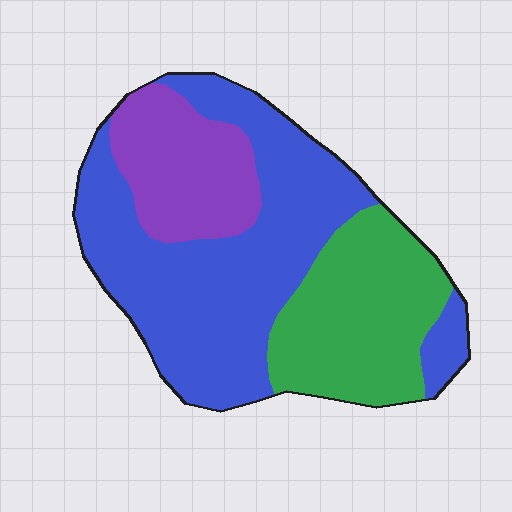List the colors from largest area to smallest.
From largest to smallest: blue, green, purple.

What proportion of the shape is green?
Green covers about 30% of the shape.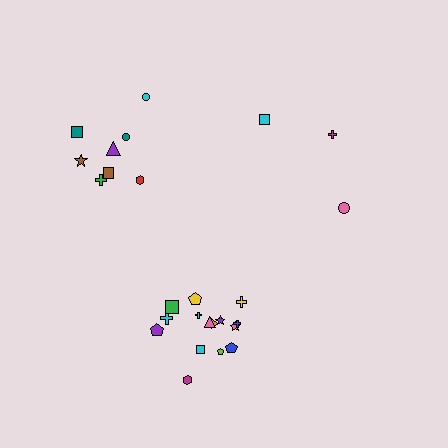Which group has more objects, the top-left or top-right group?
The top-left group.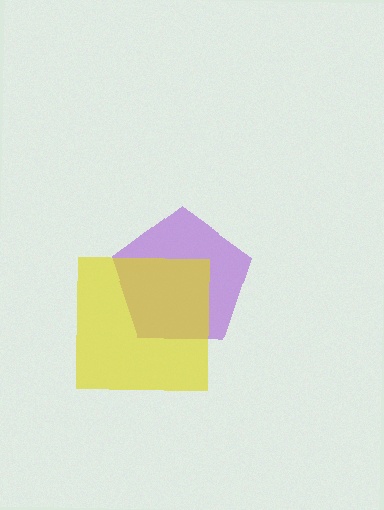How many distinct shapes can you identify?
There are 2 distinct shapes: a purple pentagon, a yellow square.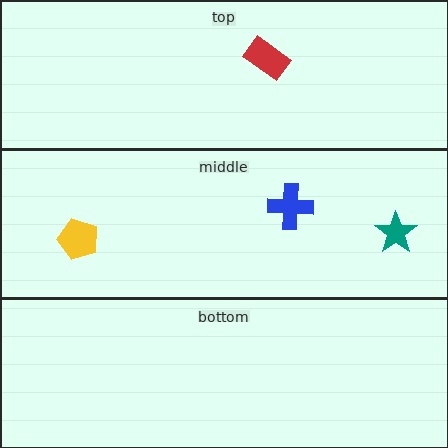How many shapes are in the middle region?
3.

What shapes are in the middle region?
The teal star, the blue cross, the yellow pentagon.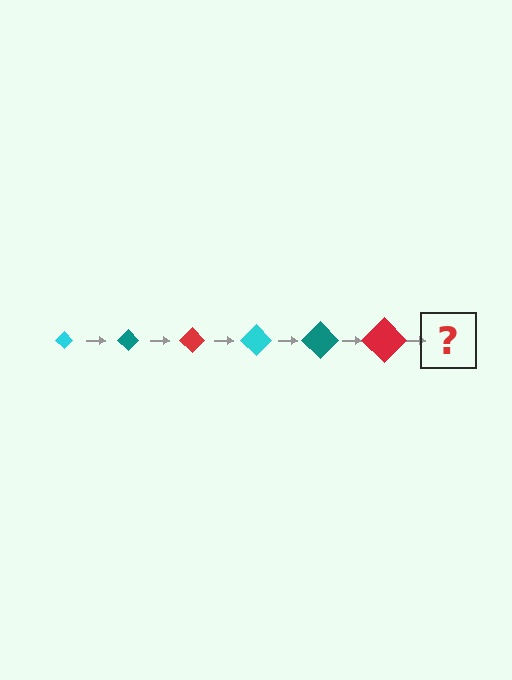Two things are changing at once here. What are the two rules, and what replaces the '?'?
The two rules are that the diamond grows larger each step and the color cycles through cyan, teal, and red. The '?' should be a cyan diamond, larger than the previous one.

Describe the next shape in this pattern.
It should be a cyan diamond, larger than the previous one.